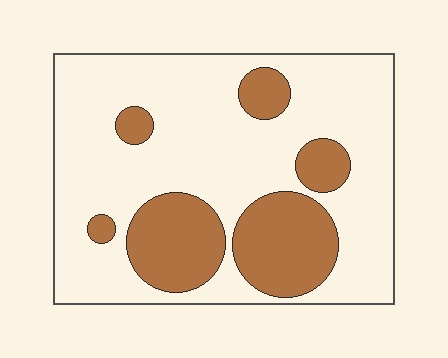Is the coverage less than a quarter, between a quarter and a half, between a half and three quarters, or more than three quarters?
Between a quarter and a half.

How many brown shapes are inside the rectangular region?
6.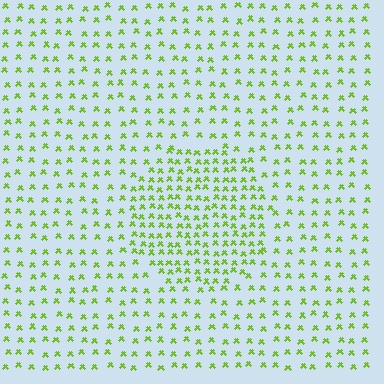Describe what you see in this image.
The image contains small lime elements arranged at two different densities. A circle-shaped region is visible where the elements are more densely packed than the surrounding area.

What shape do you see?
I see a circle.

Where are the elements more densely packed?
The elements are more densely packed inside the circle boundary.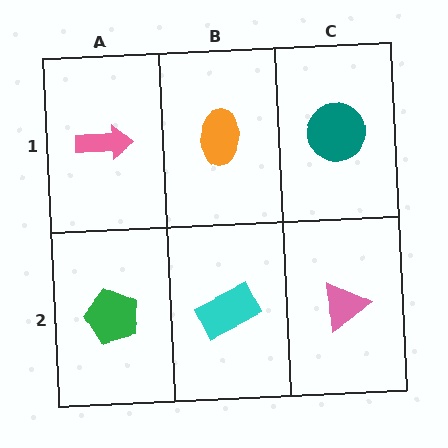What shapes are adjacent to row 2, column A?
A pink arrow (row 1, column A), a cyan rectangle (row 2, column B).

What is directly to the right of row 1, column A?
An orange ellipse.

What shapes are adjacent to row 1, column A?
A green pentagon (row 2, column A), an orange ellipse (row 1, column B).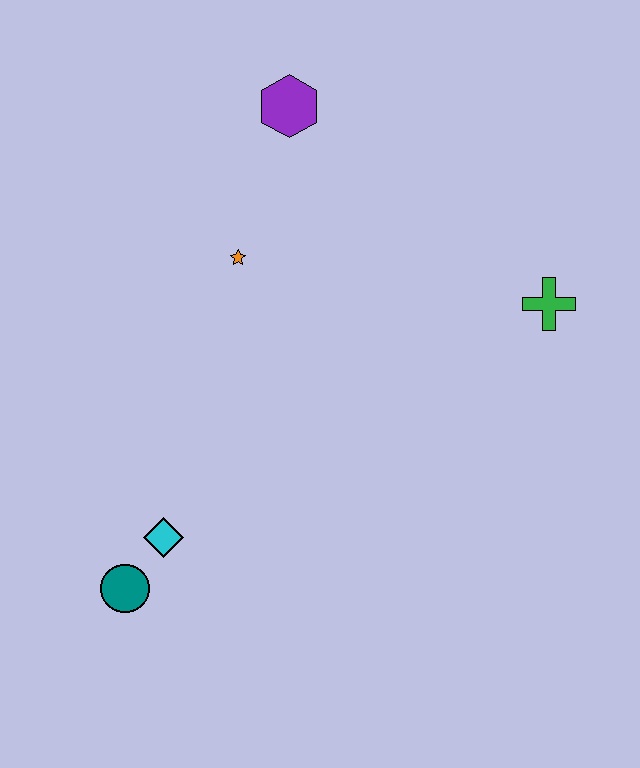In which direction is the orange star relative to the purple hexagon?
The orange star is below the purple hexagon.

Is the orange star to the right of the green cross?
No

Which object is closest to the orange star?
The purple hexagon is closest to the orange star.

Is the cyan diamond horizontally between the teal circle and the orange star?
Yes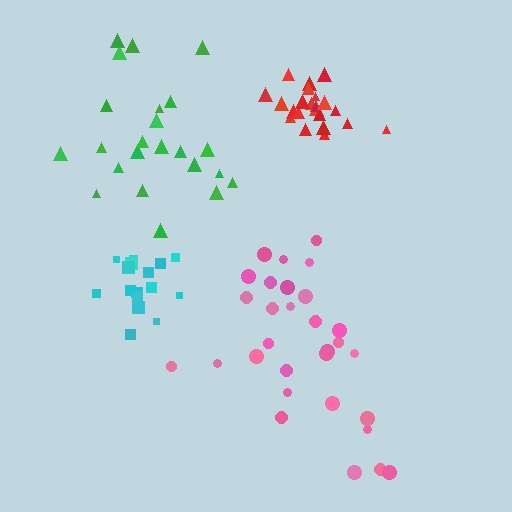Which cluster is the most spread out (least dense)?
Green.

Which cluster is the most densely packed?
Cyan.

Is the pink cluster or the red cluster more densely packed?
Red.